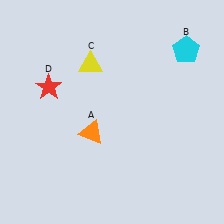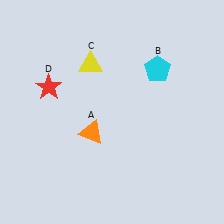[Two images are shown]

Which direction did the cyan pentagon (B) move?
The cyan pentagon (B) moved left.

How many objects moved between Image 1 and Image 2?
1 object moved between the two images.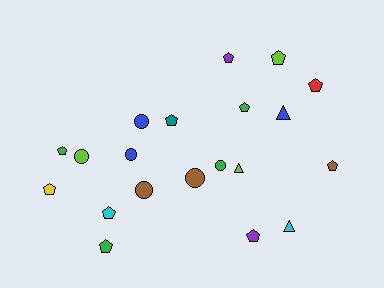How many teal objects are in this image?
There is 1 teal object.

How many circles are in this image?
There are 6 circles.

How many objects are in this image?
There are 20 objects.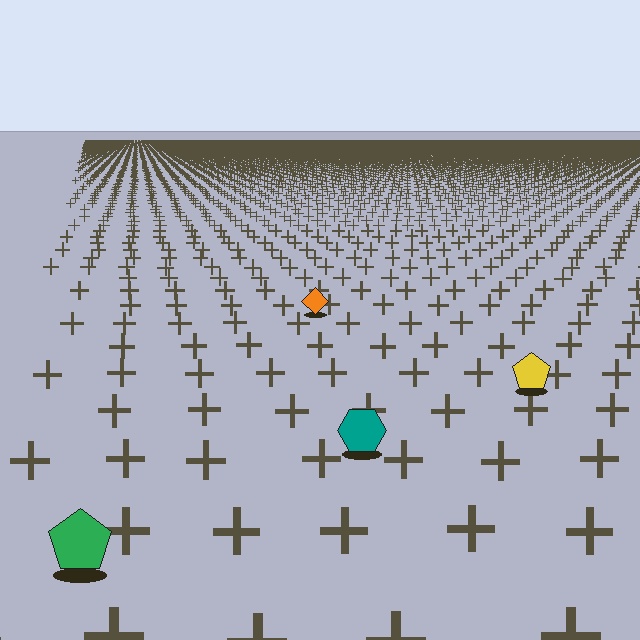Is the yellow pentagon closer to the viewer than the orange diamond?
Yes. The yellow pentagon is closer — you can tell from the texture gradient: the ground texture is coarser near it.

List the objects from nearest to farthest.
From nearest to farthest: the green pentagon, the teal hexagon, the yellow pentagon, the orange diamond.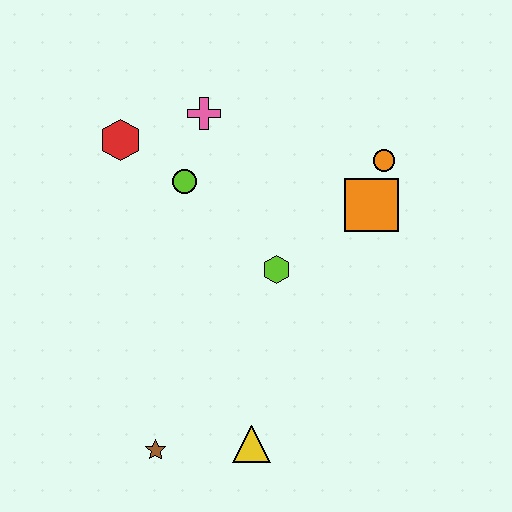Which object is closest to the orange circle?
The orange square is closest to the orange circle.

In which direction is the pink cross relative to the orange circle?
The pink cross is to the left of the orange circle.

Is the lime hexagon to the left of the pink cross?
No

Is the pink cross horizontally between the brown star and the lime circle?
No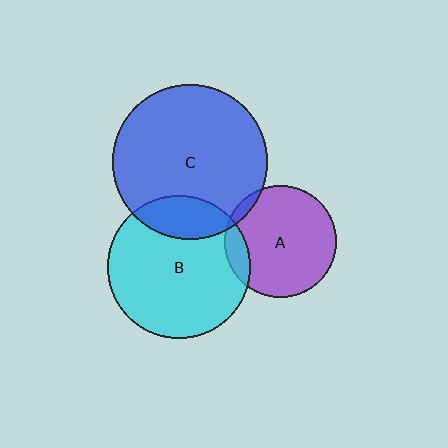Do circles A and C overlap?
Yes.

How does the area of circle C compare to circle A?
Approximately 1.9 times.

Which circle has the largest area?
Circle C (blue).